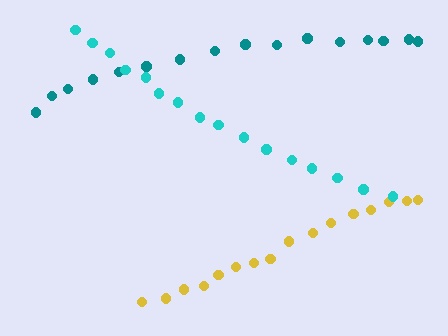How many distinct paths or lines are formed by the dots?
There are 3 distinct paths.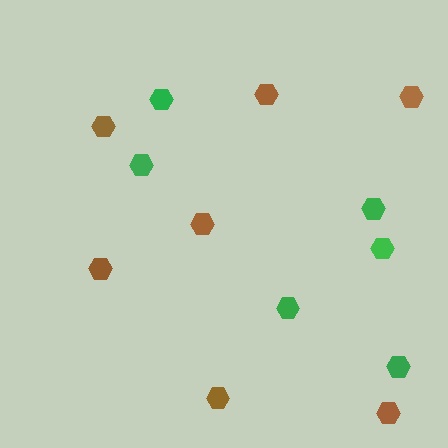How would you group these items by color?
There are 2 groups: one group of green hexagons (6) and one group of brown hexagons (7).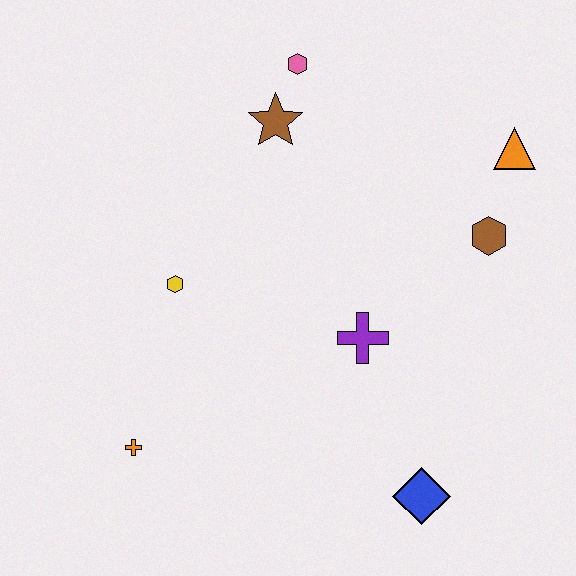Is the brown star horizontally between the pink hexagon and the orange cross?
Yes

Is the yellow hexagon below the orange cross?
No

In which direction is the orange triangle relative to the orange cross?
The orange triangle is to the right of the orange cross.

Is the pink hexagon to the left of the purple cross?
Yes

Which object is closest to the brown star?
The pink hexagon is closest to the brown star.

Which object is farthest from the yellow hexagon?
The orange triangle is farthest from the yellow hexagon.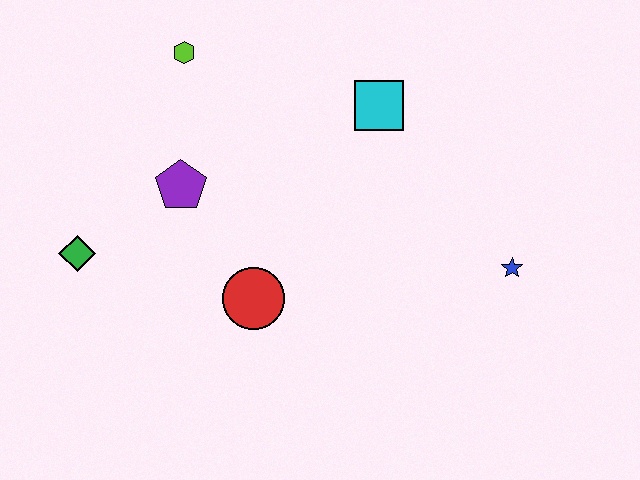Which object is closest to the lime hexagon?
The purple pentagon is closest to the lime hexagon.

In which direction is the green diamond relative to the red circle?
The green diamond is to the left of the red circle.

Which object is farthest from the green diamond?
The blue star is farthest from the green diamond.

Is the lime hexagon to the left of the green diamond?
No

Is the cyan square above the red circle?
Yes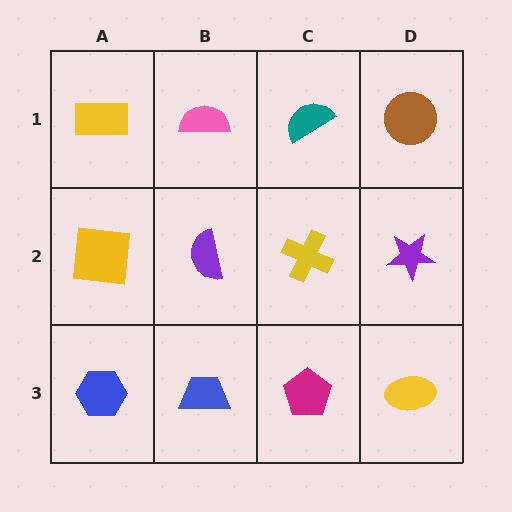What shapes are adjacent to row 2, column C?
A teal semicircle (row 1, column C), a magenta pentagon (row 3, column C), a purple semicircle (row 2, column B), a purple star (row 2, column D).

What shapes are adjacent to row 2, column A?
A yellow rectangle (row 1, column A), a blue hexagon (row 3, column A), a purple semicircle (row 2, column B).